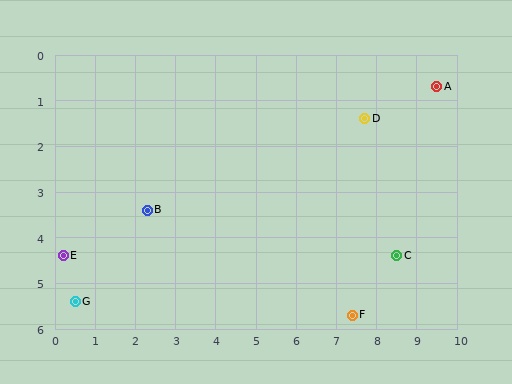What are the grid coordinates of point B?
Point B is at approximately (2.3, 3.4).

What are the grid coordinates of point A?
Point A is at approximately (9.5, 0.7).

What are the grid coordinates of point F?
Point F is at approximately (7.4, 5.7).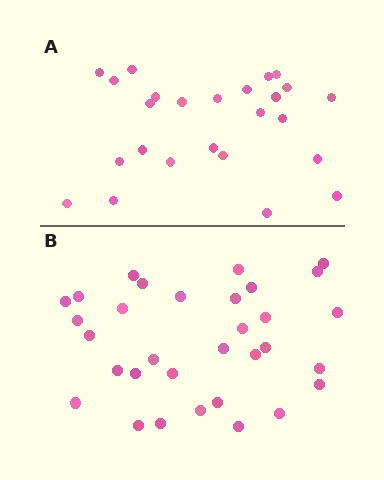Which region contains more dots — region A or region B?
Region B (the bottom region) has more dots.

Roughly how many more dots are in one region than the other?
Region B has roughly 8 or so more dots than region A.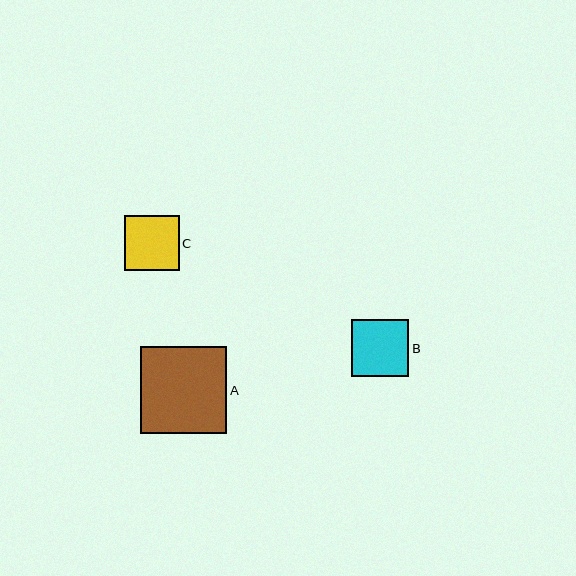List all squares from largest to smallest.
From largest to smallest: A, B, C.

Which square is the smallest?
Square C is the smallest with a size of approximately 55 pixels.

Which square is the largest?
Square A is the largest with a size of approximately 86 pixels.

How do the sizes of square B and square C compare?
Square B and square C are approximately the same size.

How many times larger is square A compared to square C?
Square A is approximately 1.6 times the size of square C.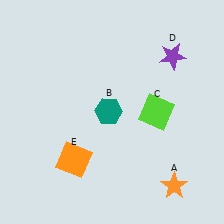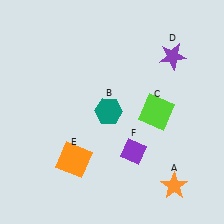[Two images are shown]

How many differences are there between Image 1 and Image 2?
There is 1 difference between the two images.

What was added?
A purple diamond (F) was added in Image 2.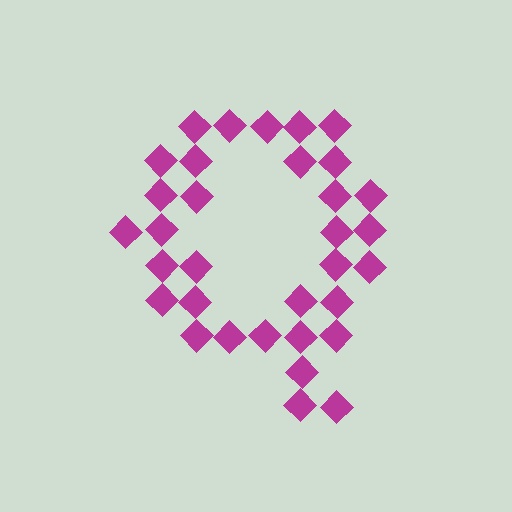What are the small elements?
The small elements are diamonds.